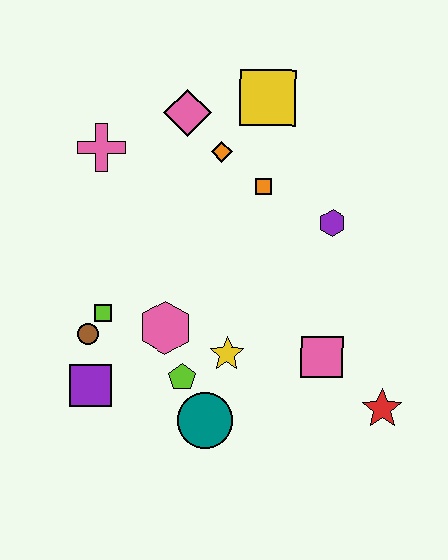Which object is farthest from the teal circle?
The yellow square is farthest from the teal circle.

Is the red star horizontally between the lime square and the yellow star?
No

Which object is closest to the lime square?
The brown circle is closest to the lime square.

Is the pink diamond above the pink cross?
Yes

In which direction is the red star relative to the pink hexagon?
The red star is to the right of the pink hexagon.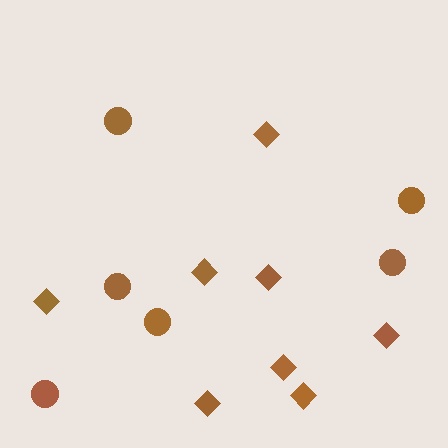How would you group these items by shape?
There are 2 groups: one group of diamonds (8) and one group of circles (6).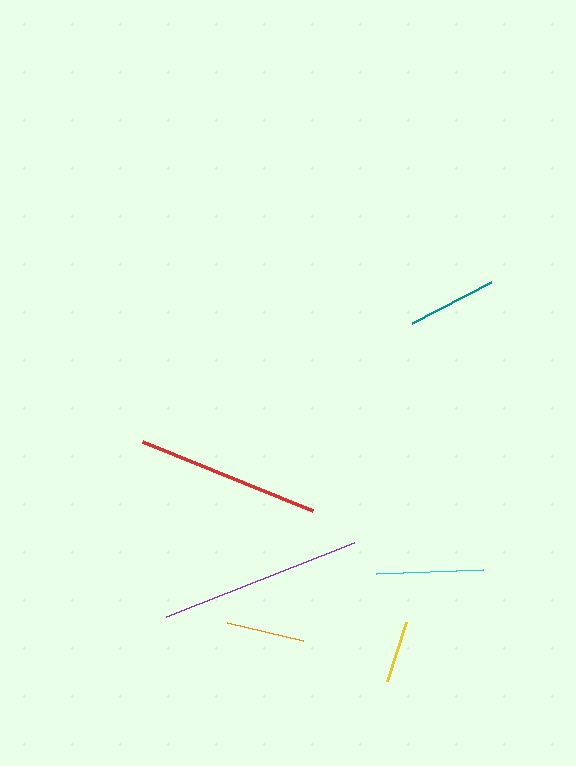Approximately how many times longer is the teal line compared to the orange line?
The teal line is approximately 1.2 times the length of the orange line.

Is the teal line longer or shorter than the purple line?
The purple line is longer than the teal line.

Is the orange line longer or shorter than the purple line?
The purple line is longer than the orange line.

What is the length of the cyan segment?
The cyan segment is approximately 107 pixels long.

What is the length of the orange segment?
The orange segment is approximately 78 pixels long.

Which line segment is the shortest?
The yellow line is the shortest at approximately 62 pixels.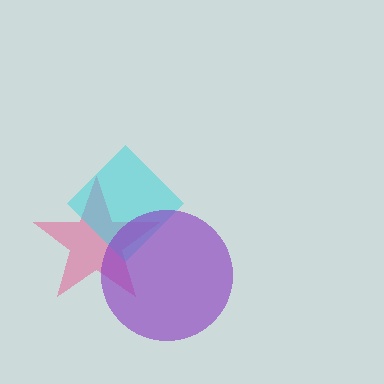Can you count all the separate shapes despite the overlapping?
Yes, there are 3 separate shapes.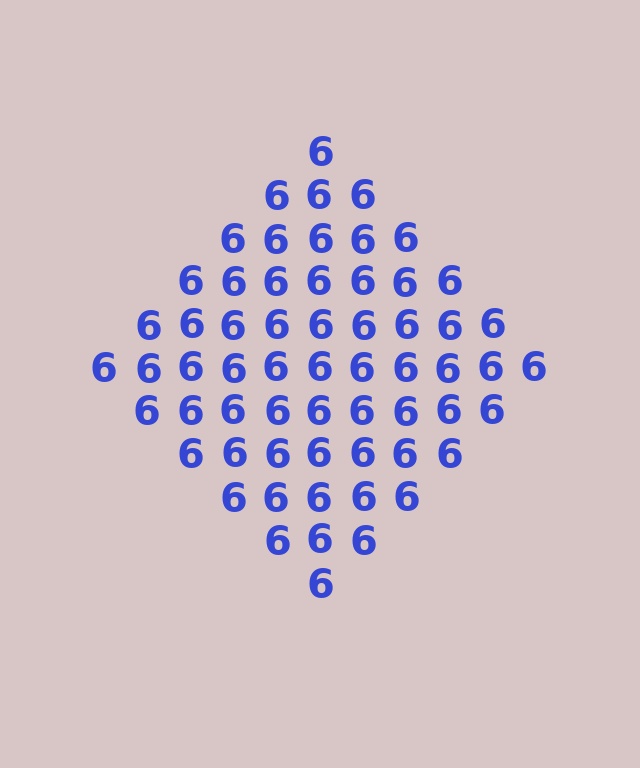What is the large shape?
The large shape is a diamond.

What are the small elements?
The small elements are digit 6's.